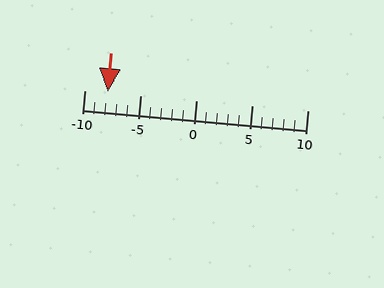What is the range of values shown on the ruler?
The ruler shows values from -10 to 10.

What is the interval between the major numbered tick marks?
The major tick marks are spaced 5 units apart.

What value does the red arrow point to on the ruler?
The red arrow points to approximately -8.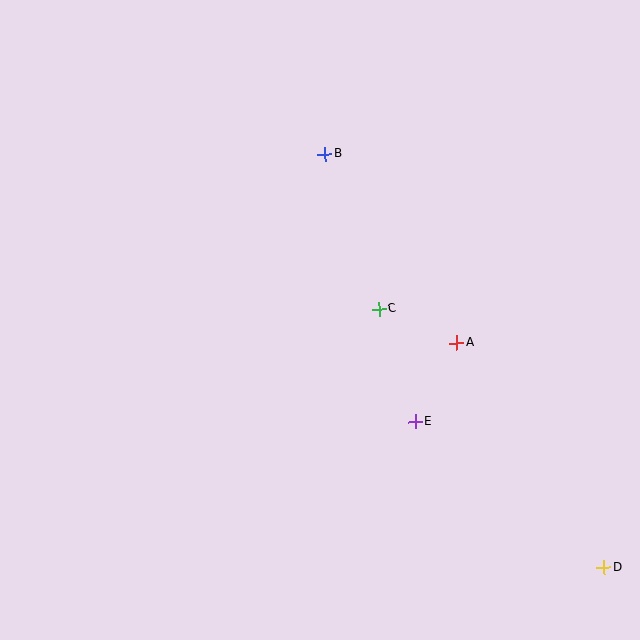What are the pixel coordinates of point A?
Point A is at (457, 343).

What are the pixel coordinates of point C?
Point C is at (379, 309).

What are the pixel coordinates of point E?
Point E is at (416, 421).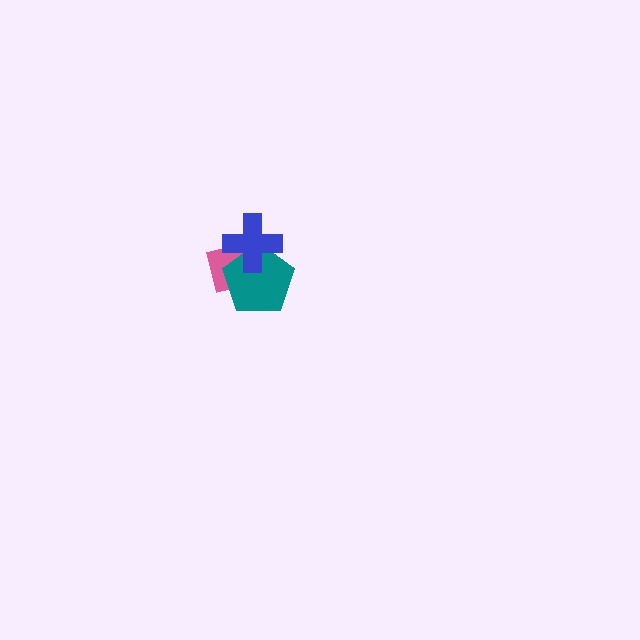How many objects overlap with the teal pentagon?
2 objects overlap with the teal pentagon.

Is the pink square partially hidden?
Yes, it is partially covered by another shape.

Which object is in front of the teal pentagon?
The blue cross is in front of the teal pentagon.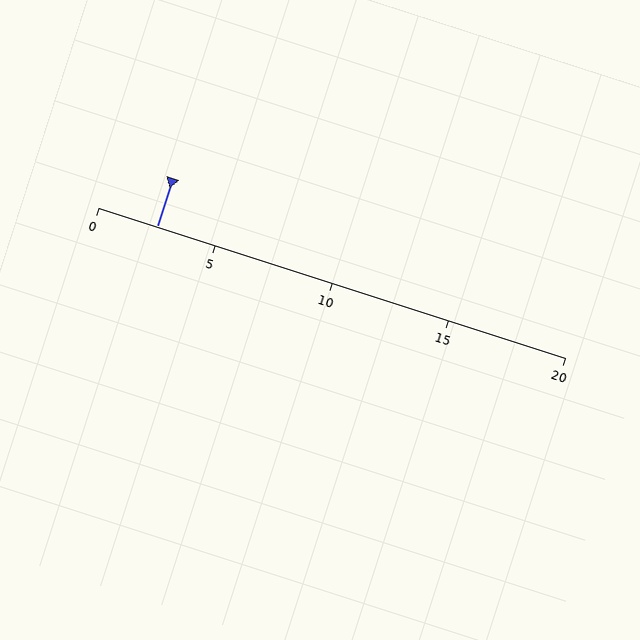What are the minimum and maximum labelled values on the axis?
The axis runs from 0 to 20.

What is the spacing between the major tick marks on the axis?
The major ticks are spaced 5 apart.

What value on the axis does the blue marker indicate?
The marker indicates approximately 2.5.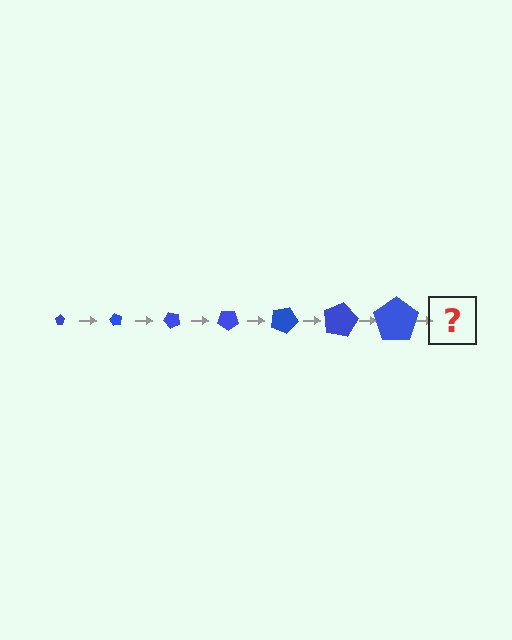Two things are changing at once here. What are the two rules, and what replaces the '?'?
The two rules are that the pentagon grows larger each step and it rotates 60 degrees each step. The '?' should be a pentagon, larger than the previous one and rotated 420 degrees from the start.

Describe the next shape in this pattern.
It should be a pentagon, larger than the previous one and rotated 420 degrees from the start.